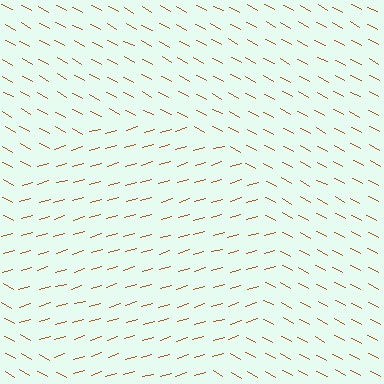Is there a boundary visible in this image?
Yes, there is a texture boundary formed by a change in line orientation.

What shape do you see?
I see a circle.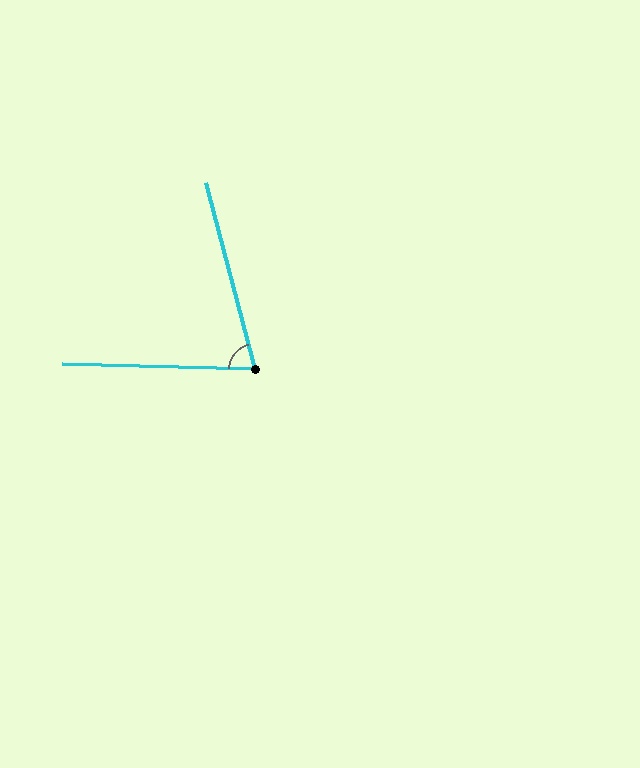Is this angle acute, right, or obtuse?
It is acute.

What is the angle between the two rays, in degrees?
Approximately 74 degrees.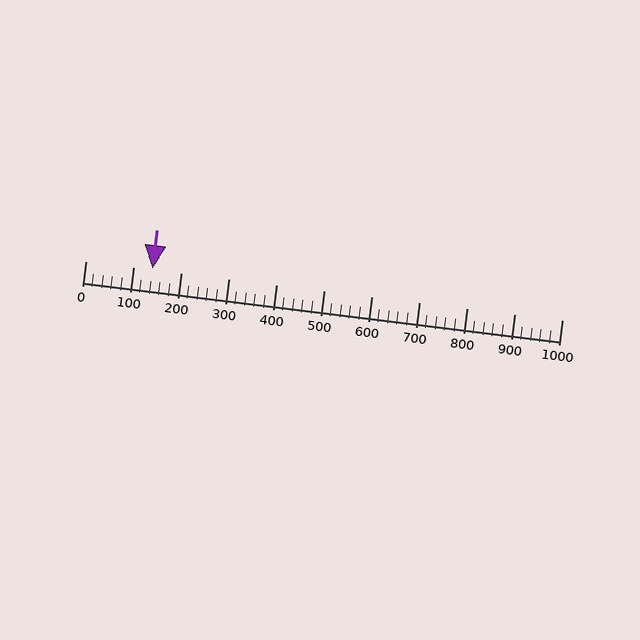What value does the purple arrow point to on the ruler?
The purple arrow points to approximately 140.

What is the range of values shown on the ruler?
The ruler shows values from 0 to 1000.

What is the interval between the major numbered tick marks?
The major tick marks are spaced 100 units apart.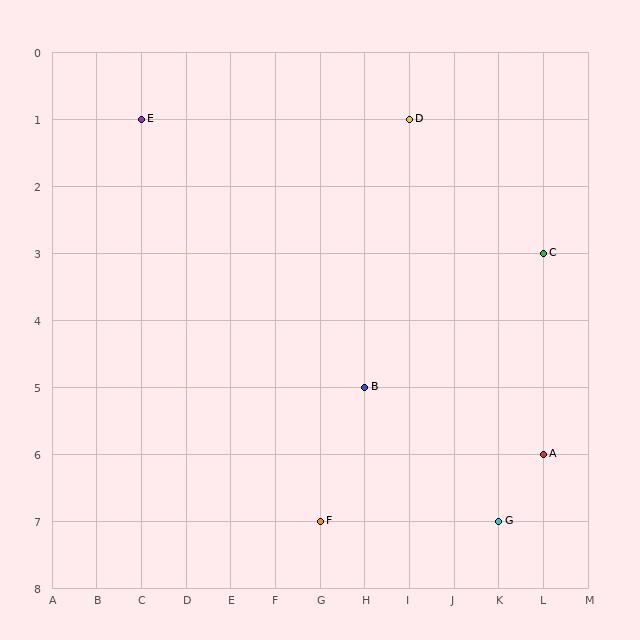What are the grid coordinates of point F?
Point F is at grid coordinates (G, 7).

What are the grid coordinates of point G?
Point G is at grid coordinates (K, 7).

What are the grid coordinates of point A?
Point A is at grid coordinates (L, 6).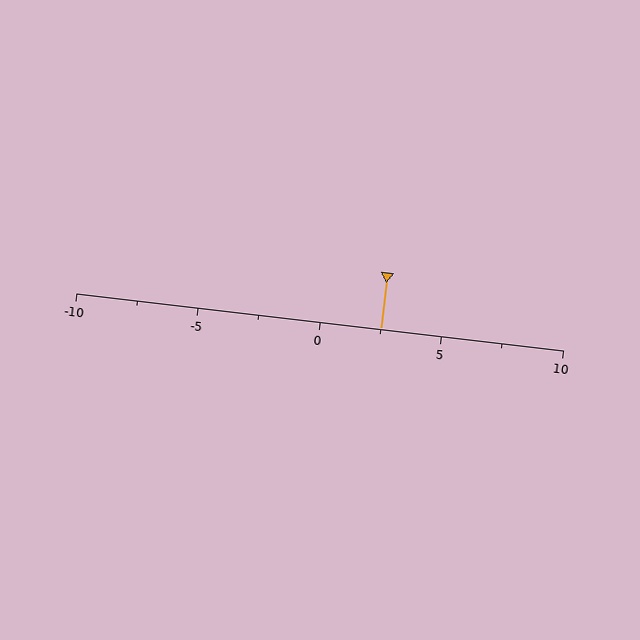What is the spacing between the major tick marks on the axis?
The major ticks are spaced 5 apart.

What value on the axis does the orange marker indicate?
The marker indicates approximately 2.5.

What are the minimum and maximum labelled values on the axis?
The axis runs from -10 to 10.